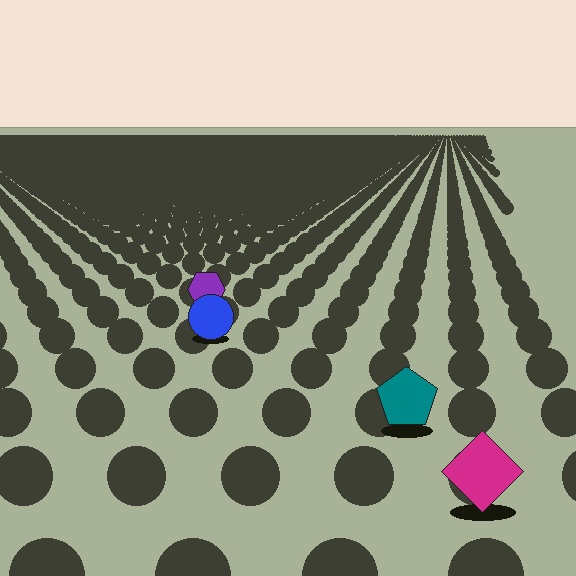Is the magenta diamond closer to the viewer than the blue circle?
Yes. The magenta diamond is closer — you can tell from the texture gradient: the ground texture is coarser near it.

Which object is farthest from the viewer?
The purple hexagon is farthest from the viewer. It appears smaller and the ground texture around it is denser.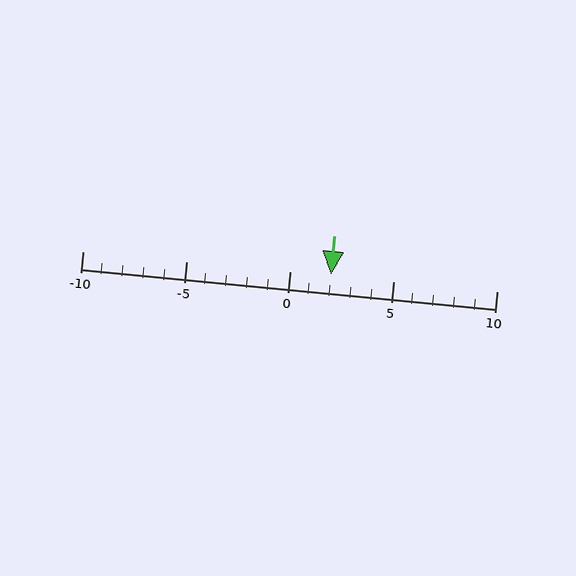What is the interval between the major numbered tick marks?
The major tick marks are spaced 5 units apart.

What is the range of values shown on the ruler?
The ruler shows values from -10 to 10.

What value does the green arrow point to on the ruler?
The green arrow points to approximately 2.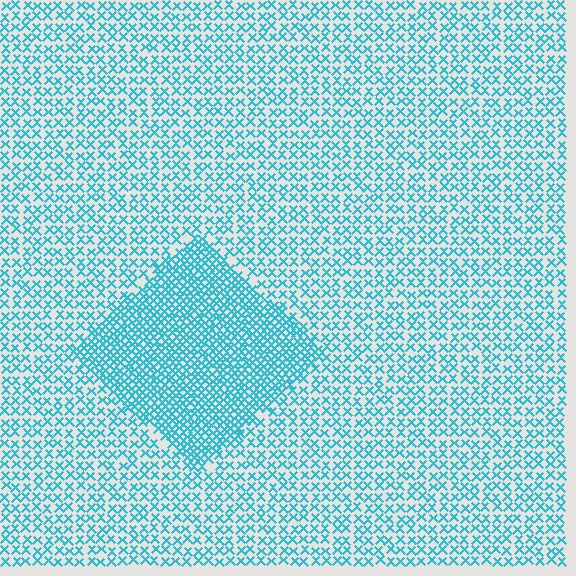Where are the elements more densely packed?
The elements are more densely packed inside the diamond boundary.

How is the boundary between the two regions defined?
The boundary is defined by a change in element density (approximately 2.1x ratio). All elements are the same color, size, and shape.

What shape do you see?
I see a diamond.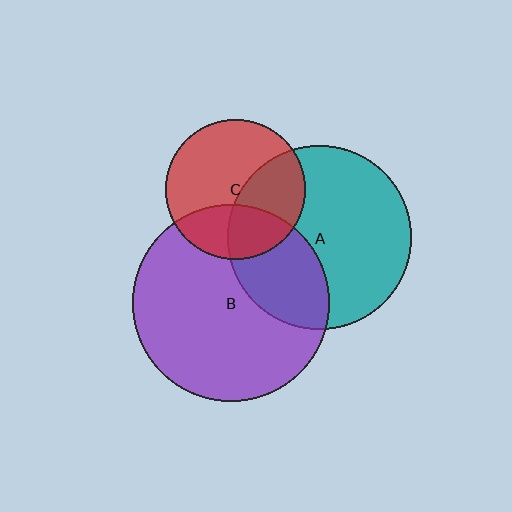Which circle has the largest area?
Circle B (purple).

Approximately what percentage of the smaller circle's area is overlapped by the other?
Approximately 35%.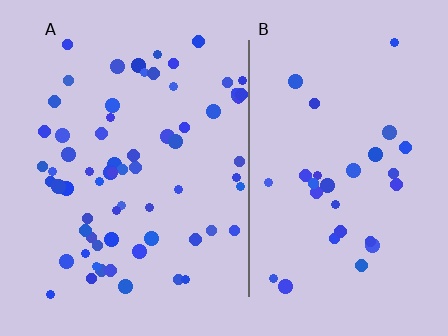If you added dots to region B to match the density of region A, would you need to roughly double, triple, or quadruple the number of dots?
Approximately double.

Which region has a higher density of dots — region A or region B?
A (the left).